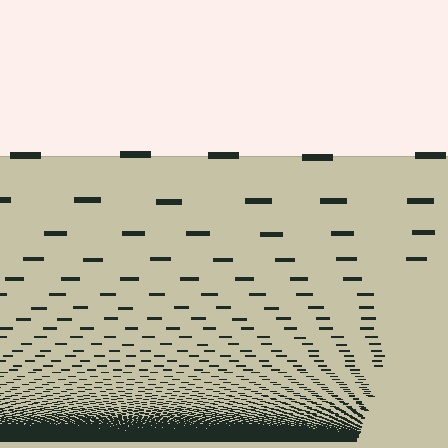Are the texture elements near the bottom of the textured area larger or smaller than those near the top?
Smaller. The gradient is inverted — elements near the bottom are smaller and denser.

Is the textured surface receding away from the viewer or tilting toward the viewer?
The surface appears to tilt toward the viewer. Texture elements get larger and sparser toward the top.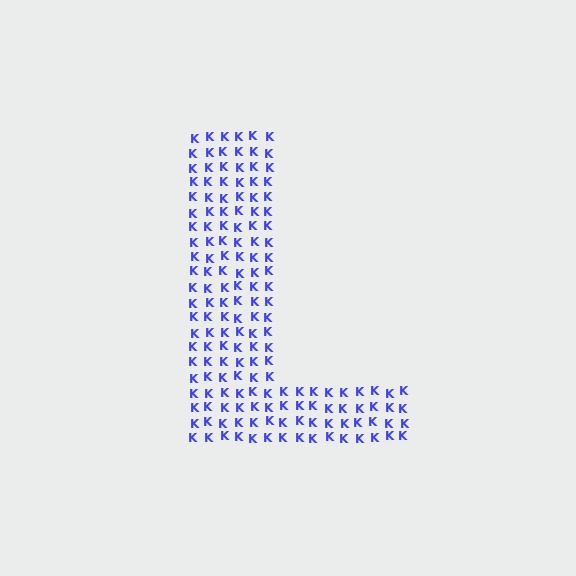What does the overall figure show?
The overall figure shows the letter L.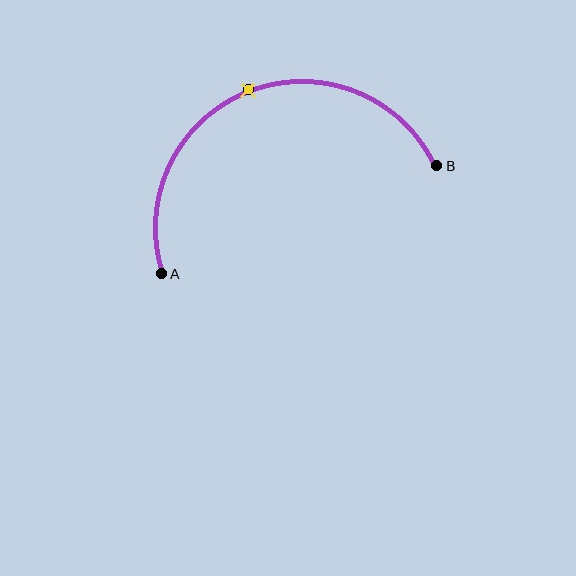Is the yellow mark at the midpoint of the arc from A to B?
Yes. The yellow mark lies on the arc at equal arc-length from both A and B — it is the arc midpoint.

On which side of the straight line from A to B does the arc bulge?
The arc bulges above the straight line connecting A and B.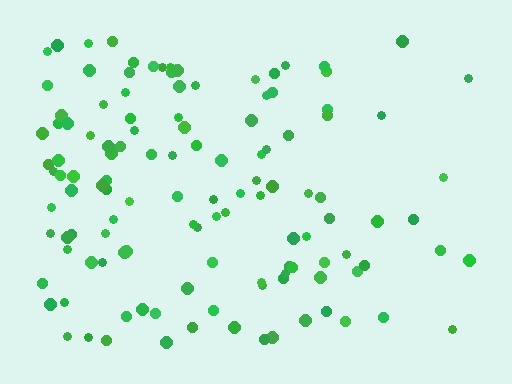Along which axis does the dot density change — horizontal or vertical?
Horizontal.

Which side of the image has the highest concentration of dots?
The left.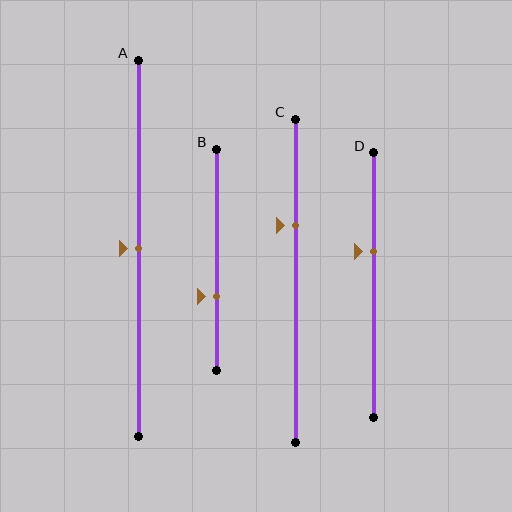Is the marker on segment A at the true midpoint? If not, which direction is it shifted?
Yes, the marker on segment A is at the true midpoint.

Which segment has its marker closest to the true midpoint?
Segment A has its marker closest to the true midpoint.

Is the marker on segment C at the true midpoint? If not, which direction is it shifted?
No, the marker on segment C is shifted upward by about 17% of the segment length.